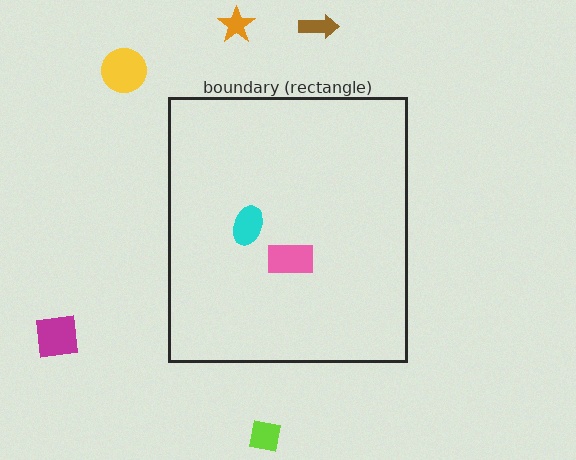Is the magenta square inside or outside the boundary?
Outside.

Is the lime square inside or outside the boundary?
Outside.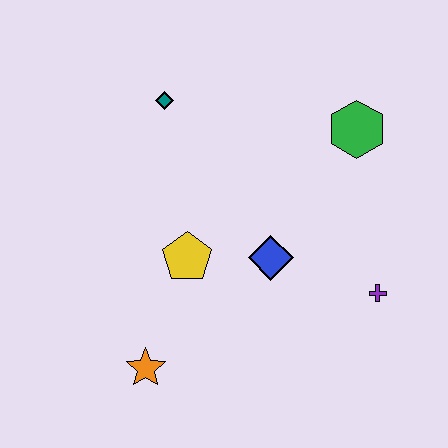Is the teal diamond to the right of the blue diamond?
No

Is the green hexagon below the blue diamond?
No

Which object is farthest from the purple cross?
The teal diamond is farthest from the purple cross.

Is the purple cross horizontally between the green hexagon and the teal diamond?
No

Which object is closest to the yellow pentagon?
The blue diamond is closest to the yellow pentagon.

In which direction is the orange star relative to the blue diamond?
The orange star is to the left of the blue diamond.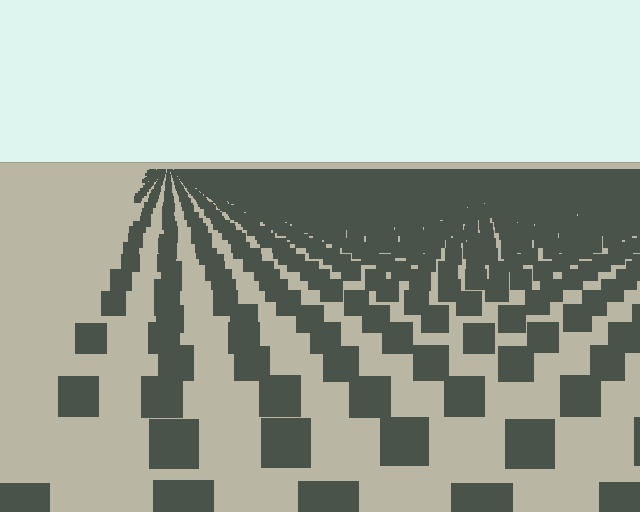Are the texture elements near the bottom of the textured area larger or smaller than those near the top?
Larger. Near the bottom, elements are closer to the viewer and appear at a bigger on-screen size.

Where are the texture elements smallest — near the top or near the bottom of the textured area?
Near the top.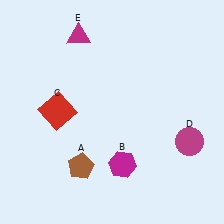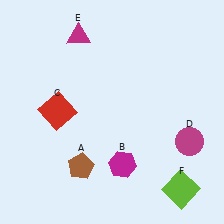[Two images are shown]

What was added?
A lime square (F) was added in Image 2.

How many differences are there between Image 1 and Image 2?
There is 1 difference between the two images.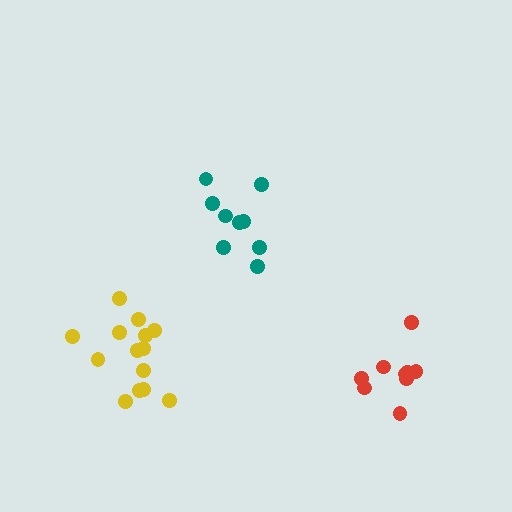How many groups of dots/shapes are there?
There are 3 groups.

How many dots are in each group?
Group 1: 9 dots, Group 2: 14 dots, Group 3: 9 dots (32 total).